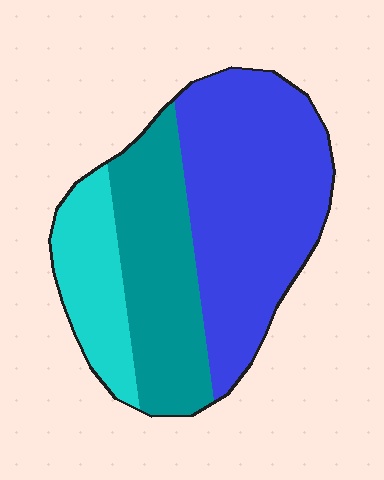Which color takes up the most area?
Blue, at roughly 50%.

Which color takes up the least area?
Cyan, at roughly 20%.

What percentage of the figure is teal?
Teal covers about 30% of the figure.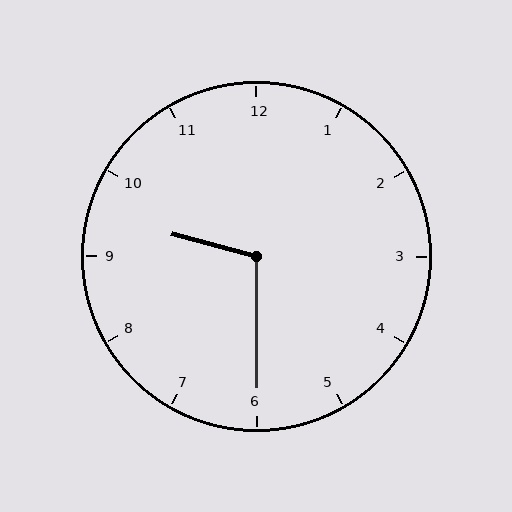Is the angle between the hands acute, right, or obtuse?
It is obtuse.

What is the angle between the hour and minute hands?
Approximately 105 degrees.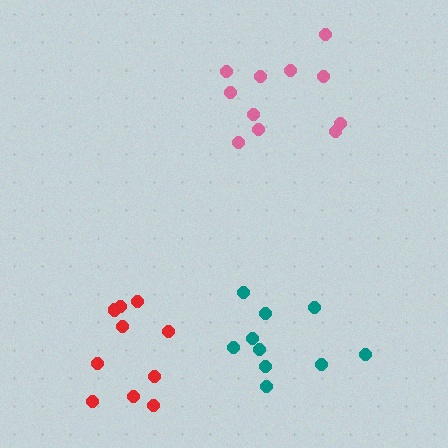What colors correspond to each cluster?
The clusters are colored: red, teal, pink.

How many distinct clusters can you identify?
There are 3 distinct clusters.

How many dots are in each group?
Group 1: 10 dots, Group 2: 10 dots, Group 3: 11 dots (31 total).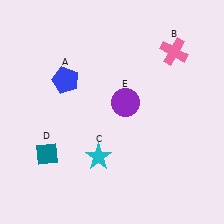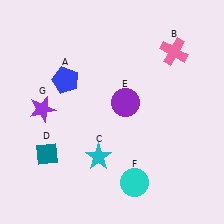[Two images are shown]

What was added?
A cyan circle (F), a purple star (G) were added in Image 2.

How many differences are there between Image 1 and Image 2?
There are 2 differences between the two images.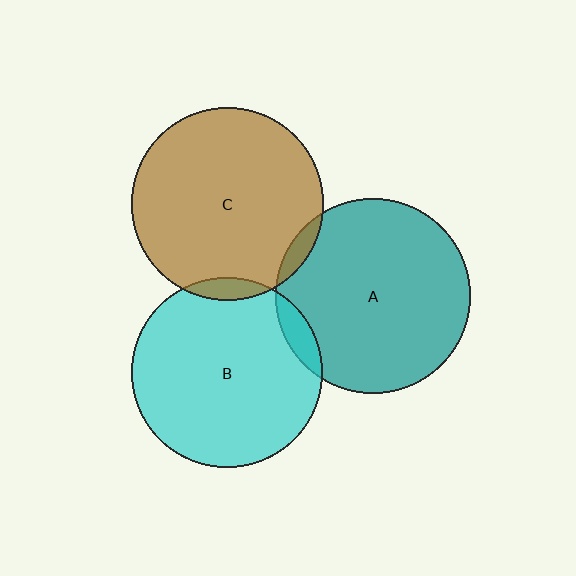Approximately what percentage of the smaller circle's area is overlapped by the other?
Approximately 5%.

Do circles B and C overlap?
Yes.